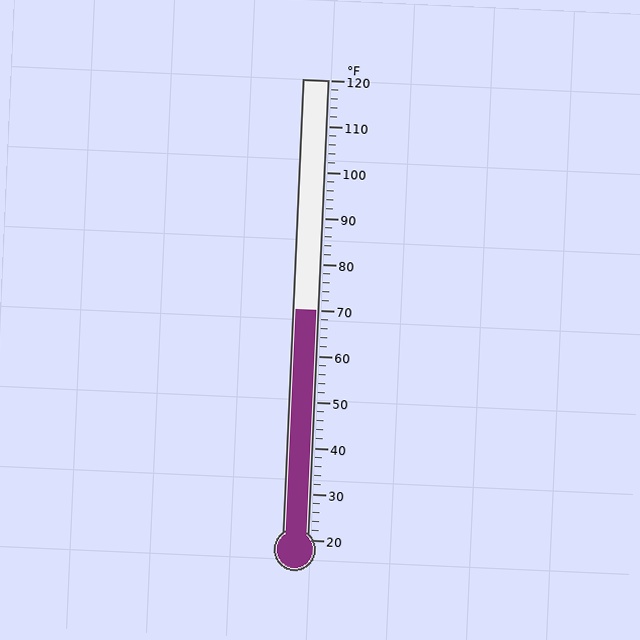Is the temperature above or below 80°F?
The temperature is below 80°F.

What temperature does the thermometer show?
The thermometer shows approximately 70°F.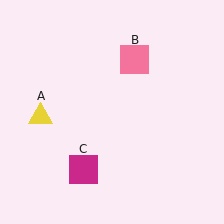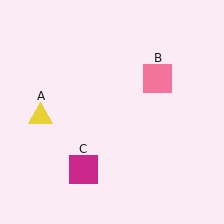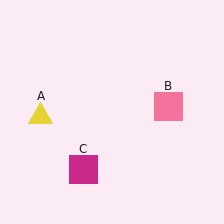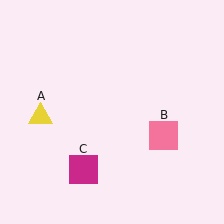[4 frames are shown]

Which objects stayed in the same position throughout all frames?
Yellow triangle (object A) and magenta square (object C) remained stationary.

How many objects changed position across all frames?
1 object changed position: pink square (object B).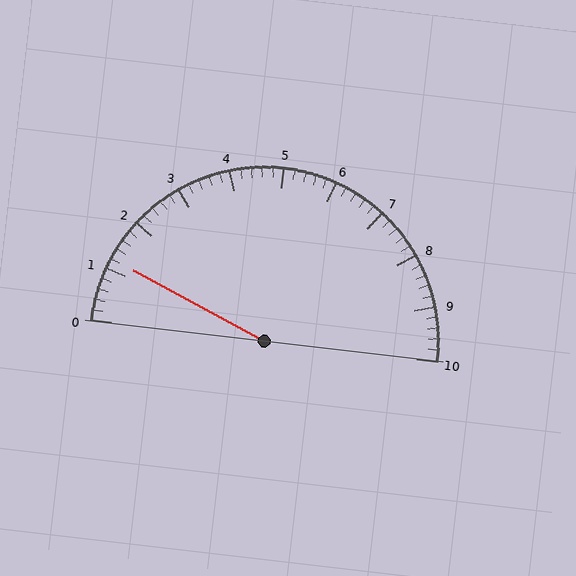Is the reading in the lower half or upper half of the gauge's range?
The reading is in the lower half of the range (0 to 10).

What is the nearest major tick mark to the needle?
The nearest major tick mark is 1.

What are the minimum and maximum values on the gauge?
The gauge ranges from 0 to 10.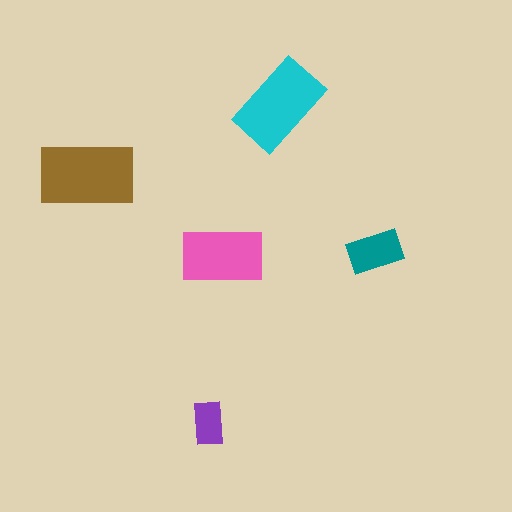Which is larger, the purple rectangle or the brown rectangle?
The brown one.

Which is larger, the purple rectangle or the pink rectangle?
The pink one.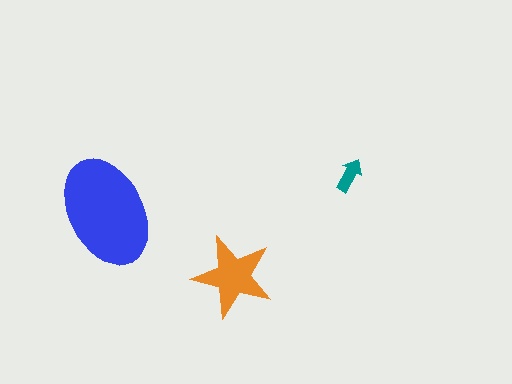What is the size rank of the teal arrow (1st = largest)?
3rd.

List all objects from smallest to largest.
The teal arrow, the orange star, the blue ellipse.